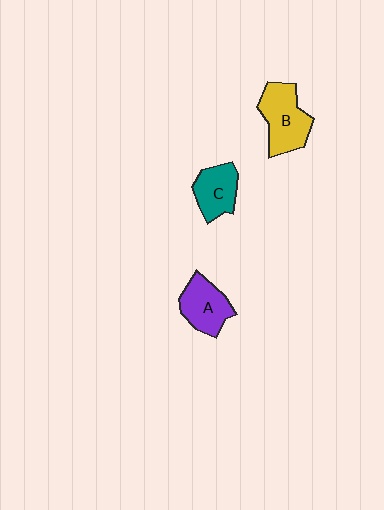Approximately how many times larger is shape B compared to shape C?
Approximately 1.4 times.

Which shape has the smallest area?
Shape C (teal).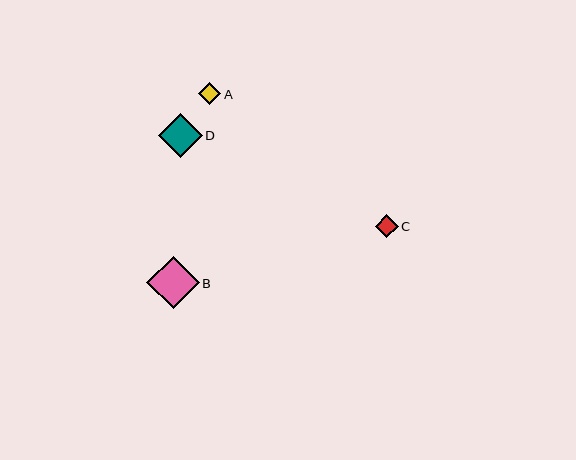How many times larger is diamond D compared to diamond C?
Diamond D is approximately 1.9 times the size of diamond C.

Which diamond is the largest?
Diamond B is the largest with a size of approximately 52 pixels.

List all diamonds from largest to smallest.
From largest to smallest: B, D, C, A.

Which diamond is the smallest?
Diamond A is the smallest with a size of approximately 22 pixels.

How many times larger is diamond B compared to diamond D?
Diamond B is approximately 1.2 times the size of diamond D.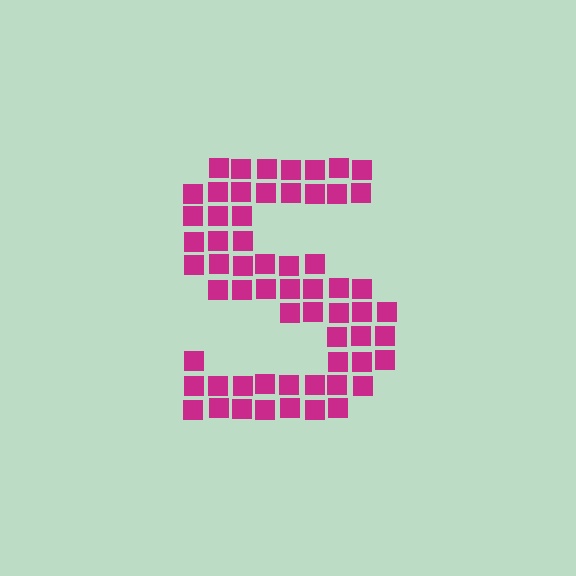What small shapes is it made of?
It is made of small squares.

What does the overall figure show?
The overall figure shows the letter S.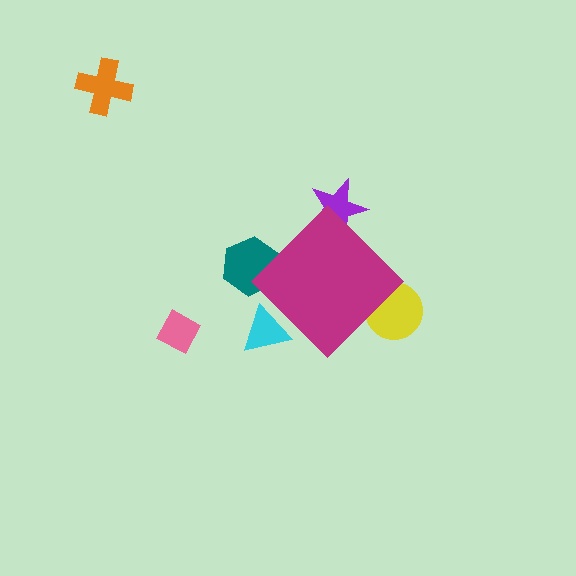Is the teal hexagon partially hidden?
Yes, the teal hexagon is partially hidden behind the magenta diamond.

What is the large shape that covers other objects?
A magenta diamond.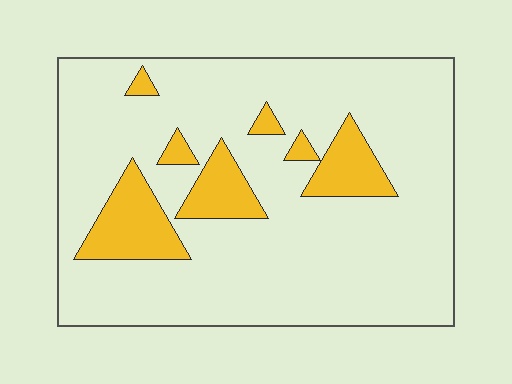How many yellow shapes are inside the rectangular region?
7.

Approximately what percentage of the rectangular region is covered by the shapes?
Approximately 15%.